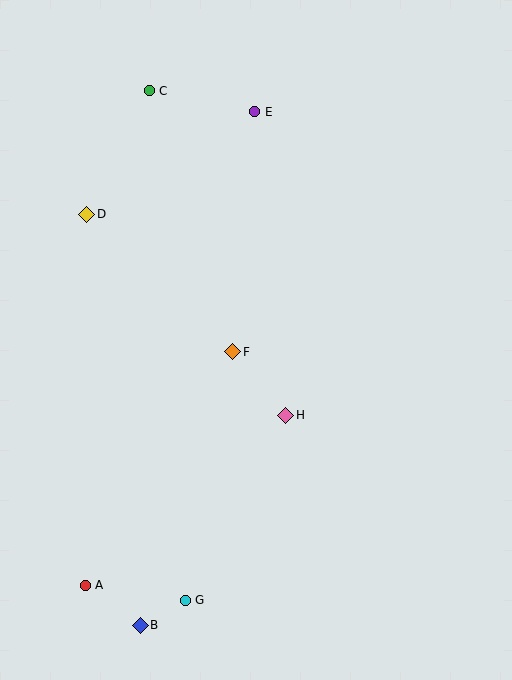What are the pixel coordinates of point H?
Point H is at (286, 415).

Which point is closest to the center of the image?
Point F at (233, 352) is closest to the center.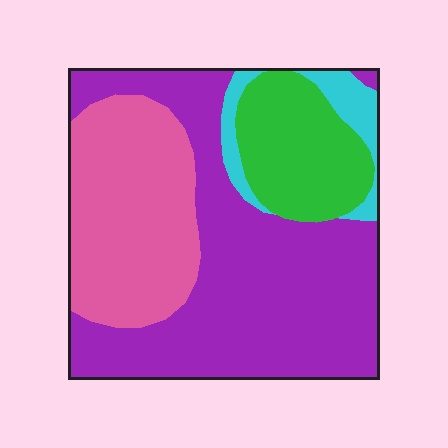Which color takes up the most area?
Purple, at roughly 50%.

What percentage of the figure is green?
Green takes up about one sixth (1/6) of the figure.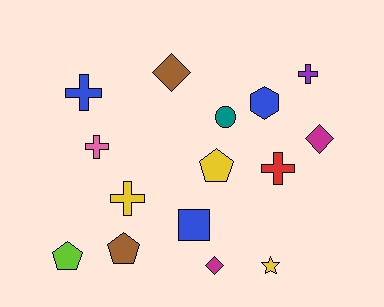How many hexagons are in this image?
There is 1 hexagon.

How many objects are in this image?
There are 15 objects.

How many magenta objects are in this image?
There are 2 magenta objects.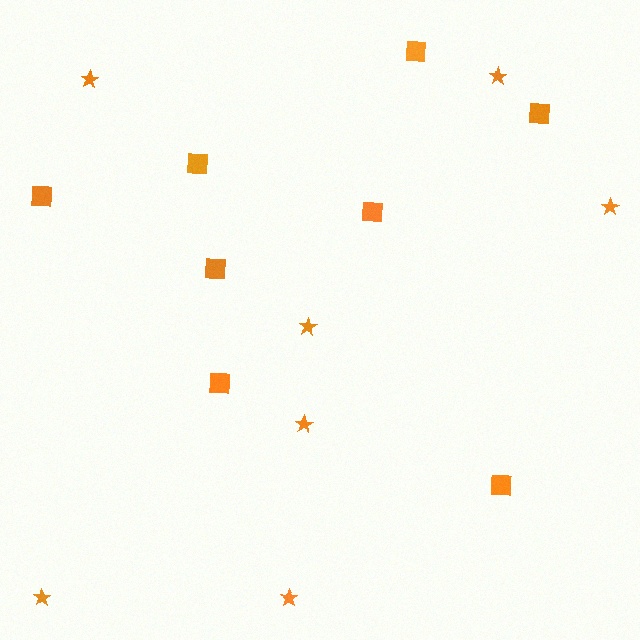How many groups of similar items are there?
There are 2 groups: one group of squares (8) and one group of stars (7).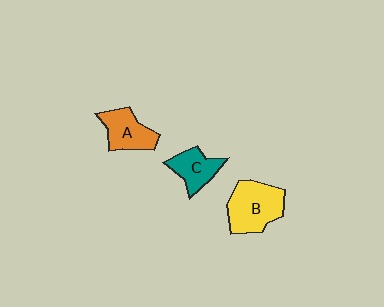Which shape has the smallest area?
Shape C (teal).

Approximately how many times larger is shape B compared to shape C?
Approximately 1.6 times.